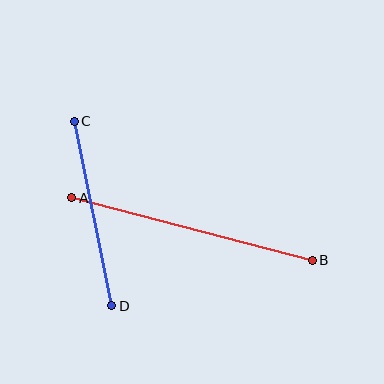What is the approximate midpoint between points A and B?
The midpoint is at approximately (192, 229) pixels.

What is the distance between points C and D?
The distance is approximately 188 pixels.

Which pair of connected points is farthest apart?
Points A and B are farthest apart.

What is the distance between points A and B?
The distance is approximately 249 pixels.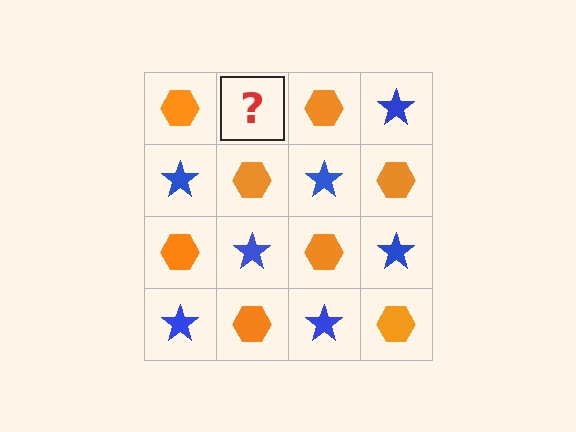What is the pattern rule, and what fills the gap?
The rule is that it alternates orange hexagon and blue star in a checkerboard pattern. The gap should be filled with a blue star.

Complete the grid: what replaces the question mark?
The question mark should be replaced with a blue star.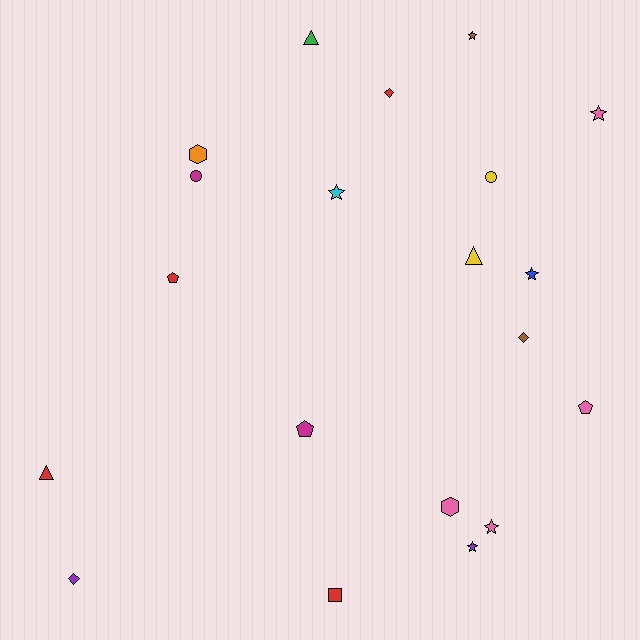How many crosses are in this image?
There are no crosses.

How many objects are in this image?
There are 20 objects.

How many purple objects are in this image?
There are 2 purple objects.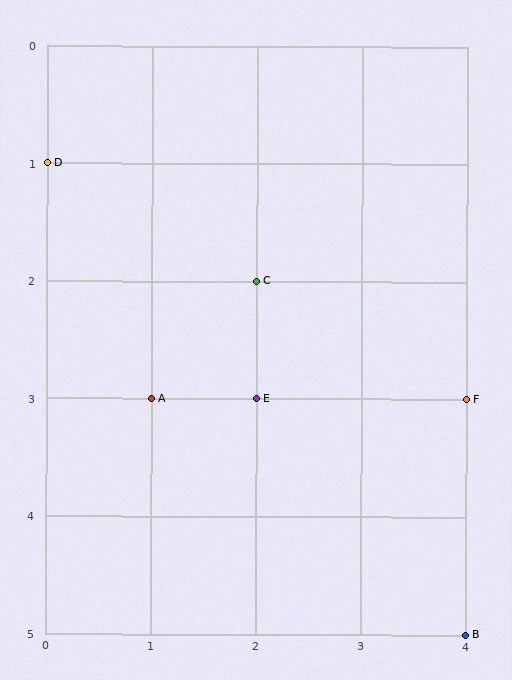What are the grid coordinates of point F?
Point F is at grid coordinates (4, 3).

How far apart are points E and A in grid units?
Points E and A are 1 column apart.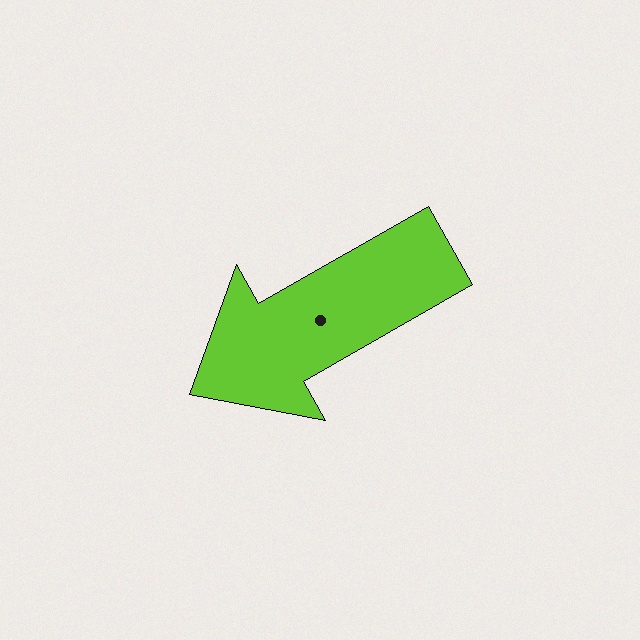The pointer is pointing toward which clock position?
Roughly 8 o'clock.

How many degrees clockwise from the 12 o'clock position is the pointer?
Approximately 240 degrees.